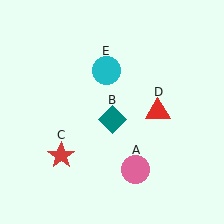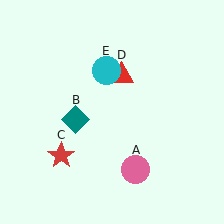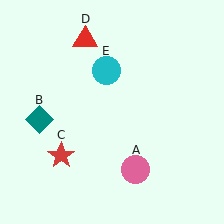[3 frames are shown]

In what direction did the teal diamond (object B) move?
The teal diamond (object B) moved left.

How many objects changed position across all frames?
2 objects changed position: teal diamond (object B), red triangle (object D).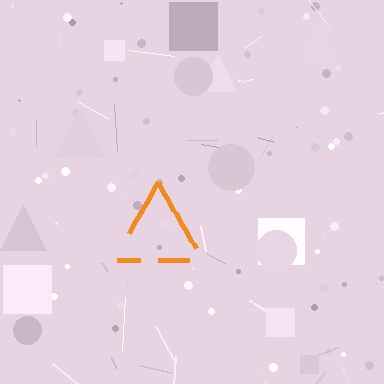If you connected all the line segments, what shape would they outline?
They would outline a triangle.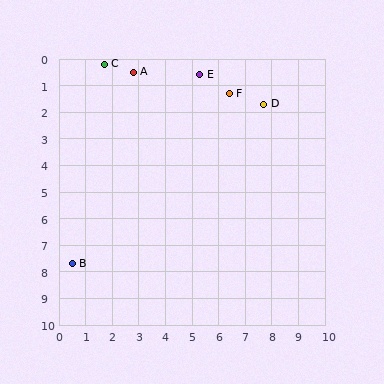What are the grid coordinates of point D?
Point D is at approximately (7.7, 1.7).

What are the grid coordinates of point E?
Point E is at approximately (5.3, 0.6).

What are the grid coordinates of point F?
Point F is at approximately (6.4, 1.3).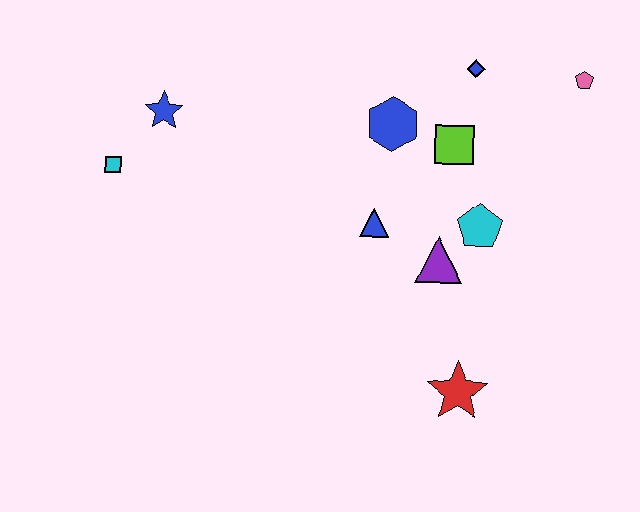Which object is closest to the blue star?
The cyan square is closest to the blue star.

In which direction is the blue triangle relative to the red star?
The blue triangle is above the red star.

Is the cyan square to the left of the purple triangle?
Yes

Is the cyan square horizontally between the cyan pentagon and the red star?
No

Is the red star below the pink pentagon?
Yes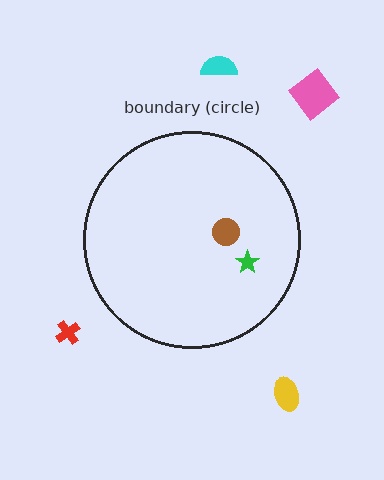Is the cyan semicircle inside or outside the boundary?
Outside.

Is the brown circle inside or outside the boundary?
Inside.